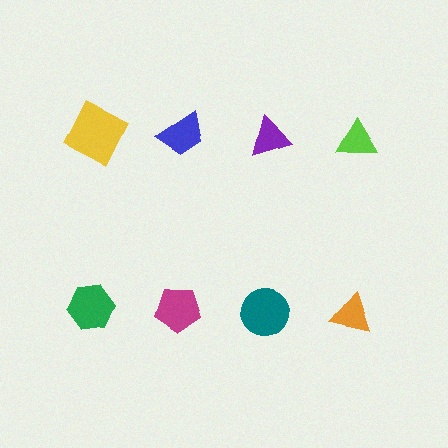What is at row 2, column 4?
An orange triangle.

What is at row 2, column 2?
A magenta pentagon.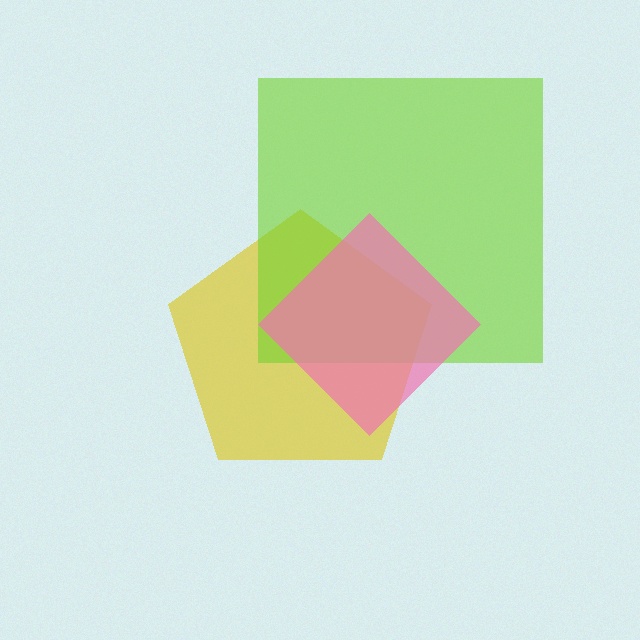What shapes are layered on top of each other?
The layered shapes are: a yellow pentagon, a lime square, a pink diamond.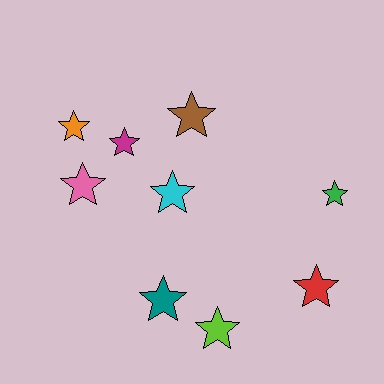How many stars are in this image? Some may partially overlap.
There are 9 stars.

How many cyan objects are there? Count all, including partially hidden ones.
There is 1 cyan object.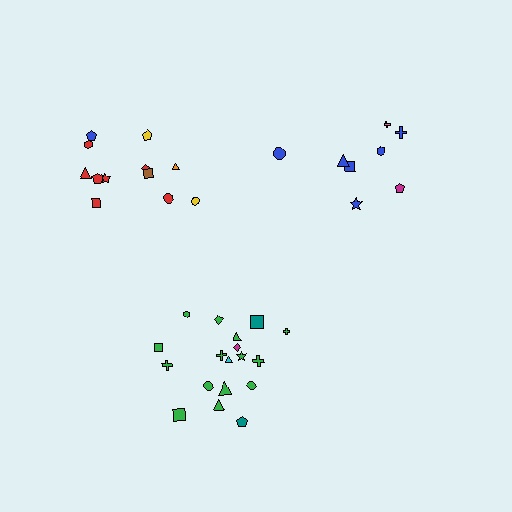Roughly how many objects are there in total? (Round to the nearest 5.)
Roughly 40 objects in total.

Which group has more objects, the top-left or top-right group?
The top-left group.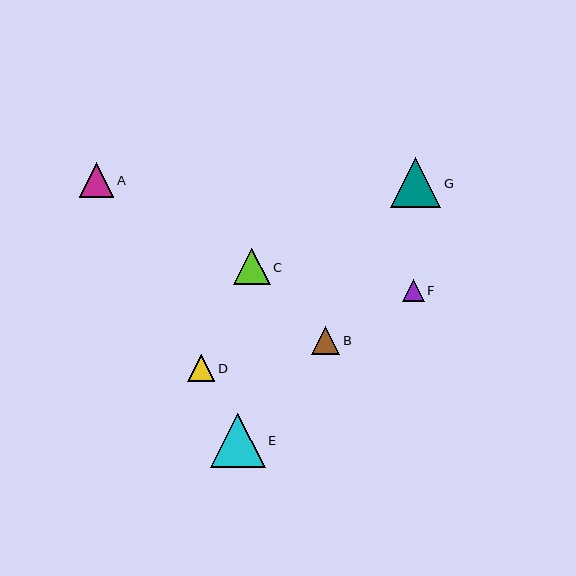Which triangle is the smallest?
Triangle F is the smallest with a size of approximately 22 pixels.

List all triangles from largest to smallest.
From largest to smallest: E, G, C, A, B, D, F.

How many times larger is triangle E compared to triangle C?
Triangle E is approximately 1.5 times the size of triangle C.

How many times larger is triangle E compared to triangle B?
Triangle E is approximately 2.0 times the size of triangle B.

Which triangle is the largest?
Triangle E is the largest with a size of approximately 55 pixels.